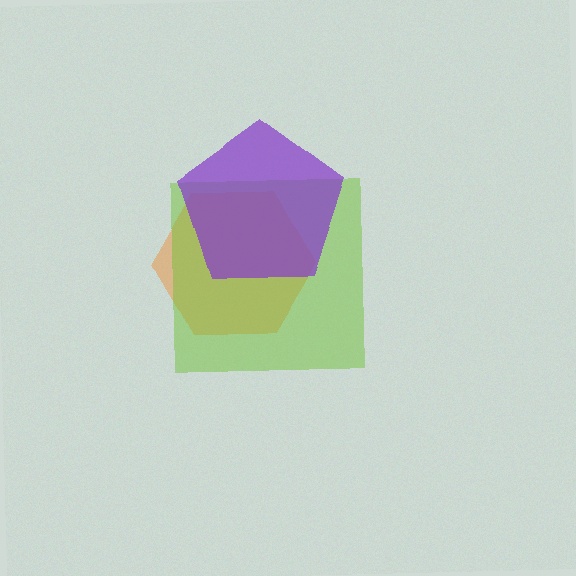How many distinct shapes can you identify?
There are 3 distinct shapes: an orange hexagon, a lime square, a purple pentagon.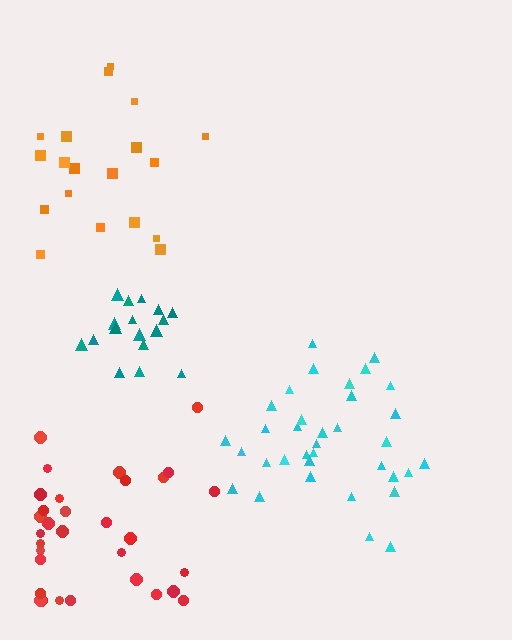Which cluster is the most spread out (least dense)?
Orange.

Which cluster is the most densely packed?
Teal.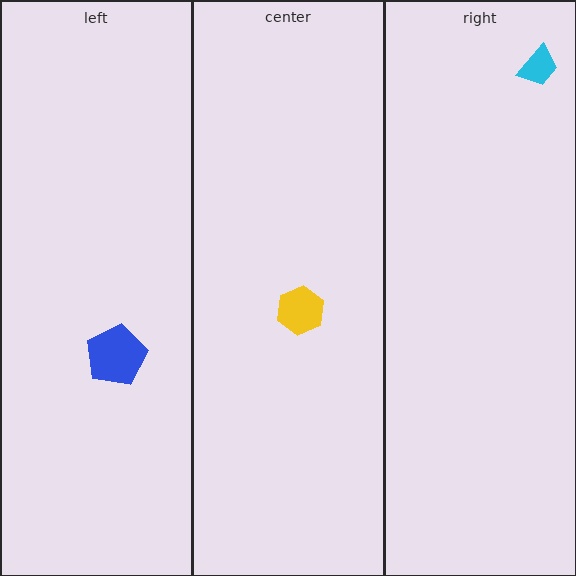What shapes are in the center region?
The yellow hexagon.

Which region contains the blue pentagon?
The left region.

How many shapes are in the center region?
1.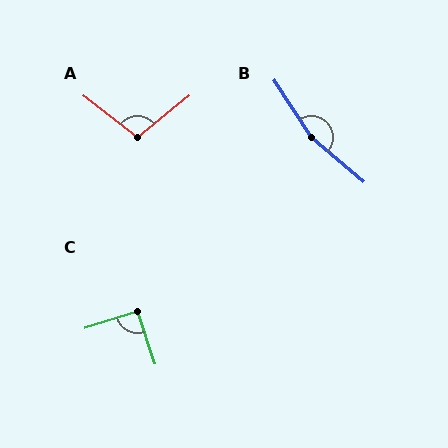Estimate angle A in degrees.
Approximately 103 degrees.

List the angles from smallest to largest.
C (91°), A (103°), B (164°).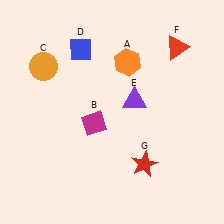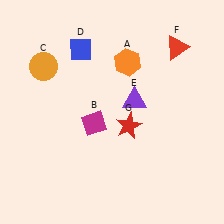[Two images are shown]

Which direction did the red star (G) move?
The red star (G) moved up.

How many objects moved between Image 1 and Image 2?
1 object moved between the two images.